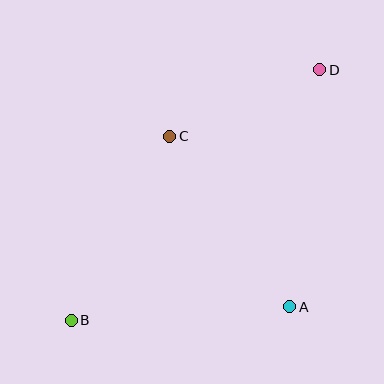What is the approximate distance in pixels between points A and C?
The distance between A and C is approximately 208 pixels.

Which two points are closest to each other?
Points C and D are closest to each other.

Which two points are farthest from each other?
Points B and D are farthest from each other.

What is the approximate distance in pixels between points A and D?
The distance between A and D is approximately 239 pixels.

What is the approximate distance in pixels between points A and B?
The distance between A and B is approximately 219 pixels.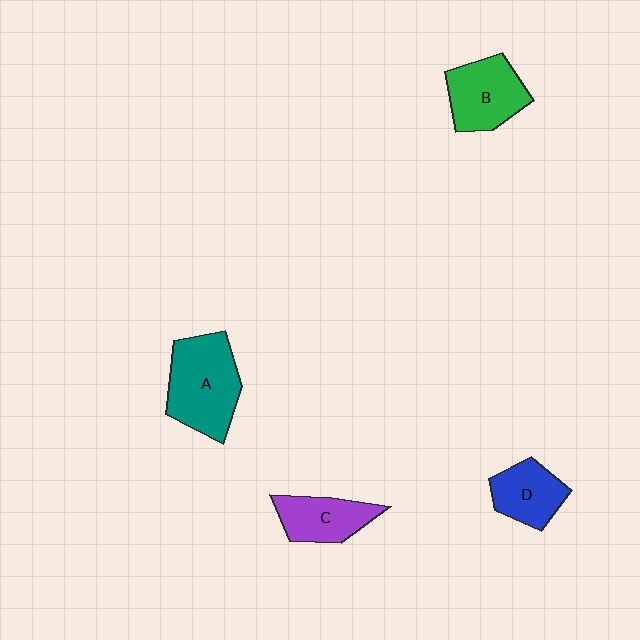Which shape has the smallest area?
Shape D (blue).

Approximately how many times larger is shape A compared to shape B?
Approximately 1.3 times.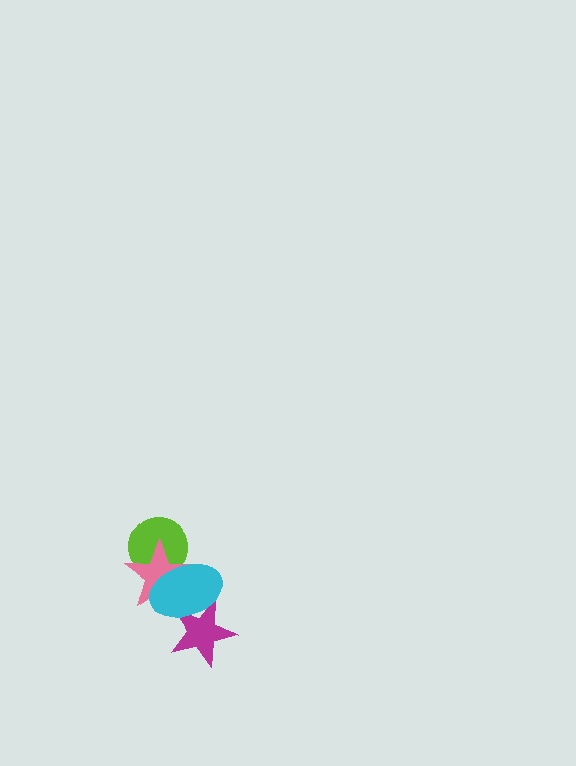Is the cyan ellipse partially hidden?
No, no other shape covers it.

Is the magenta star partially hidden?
Yes, it is partially covered by another shape.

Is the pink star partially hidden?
Yes, it is partially covered by another shape.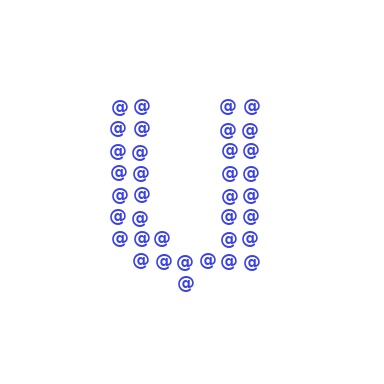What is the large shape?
The large shape is the letter U.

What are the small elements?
The small elements are at signs.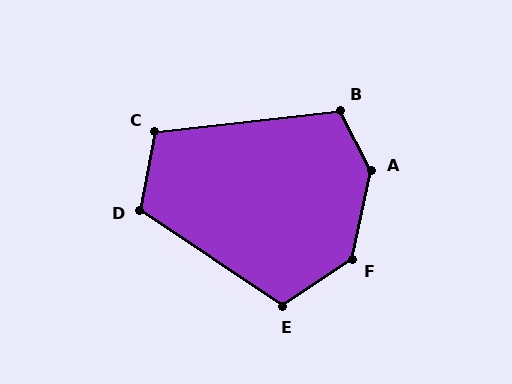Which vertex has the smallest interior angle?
C, at approximately 108 degrees.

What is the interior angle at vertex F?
Approximately 136 degrees (obtuse).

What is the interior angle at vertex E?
Approximately 112 degrees (obtuse).